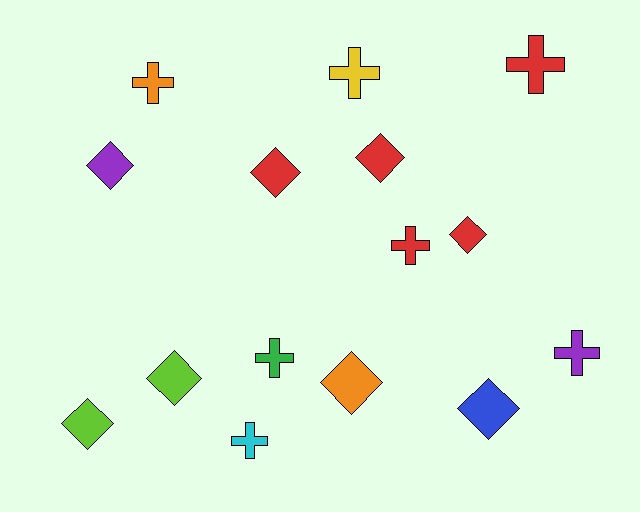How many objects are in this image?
There are 15 objects.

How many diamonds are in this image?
There are 8 diamonds.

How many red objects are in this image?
There are 5 red objects.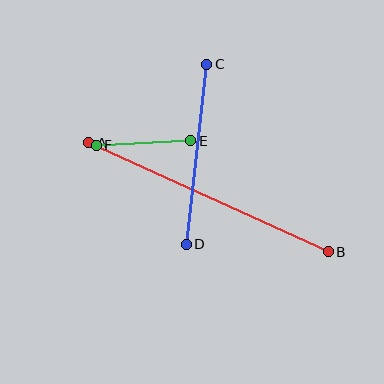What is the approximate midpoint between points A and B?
The midpoint is at approximately (208, 197) pixels.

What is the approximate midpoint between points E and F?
The midpoint is at approximately (144, 143) pixels.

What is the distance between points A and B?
The distance is approximately 263 pixels.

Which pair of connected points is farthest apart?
Points A and B are farthest apart.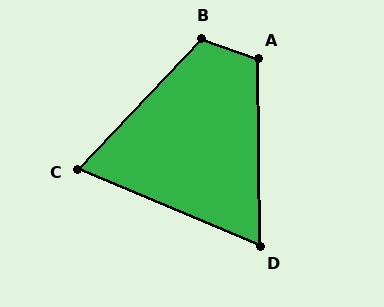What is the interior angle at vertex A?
Approximately 110 degrees (obtuse).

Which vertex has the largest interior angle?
B, at approximately 114 degrees.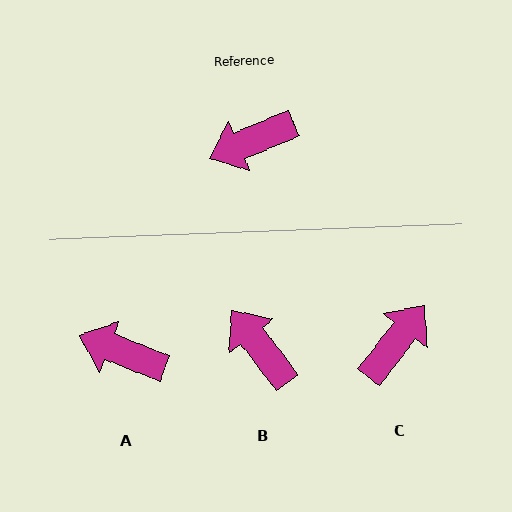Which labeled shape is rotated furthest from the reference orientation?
C, about 151 degrees away.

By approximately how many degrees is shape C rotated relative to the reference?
Approximately 151 degrees clockwise.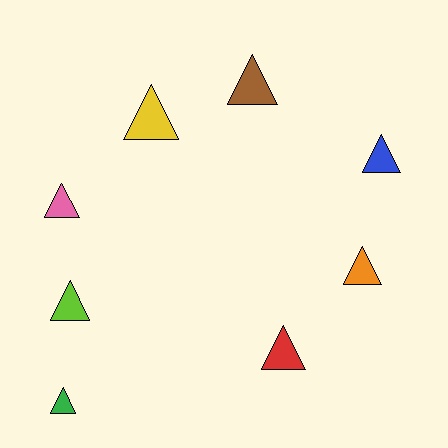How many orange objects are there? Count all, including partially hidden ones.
There is 1 orange object.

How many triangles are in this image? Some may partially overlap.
There are 8 triangles.